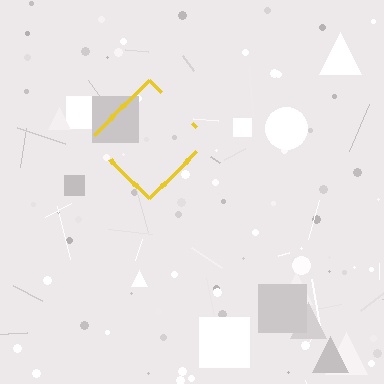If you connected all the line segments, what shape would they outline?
They would outline a diamond.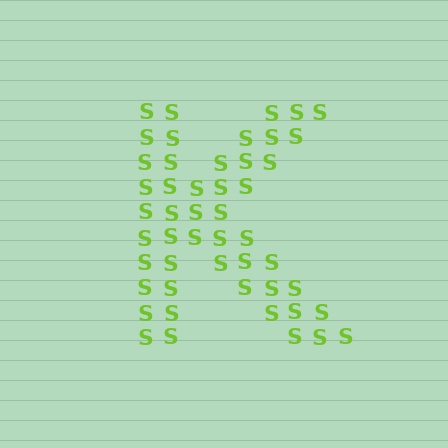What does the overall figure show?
The overall figure shows the letter K.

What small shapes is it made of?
It is made of small letter S's.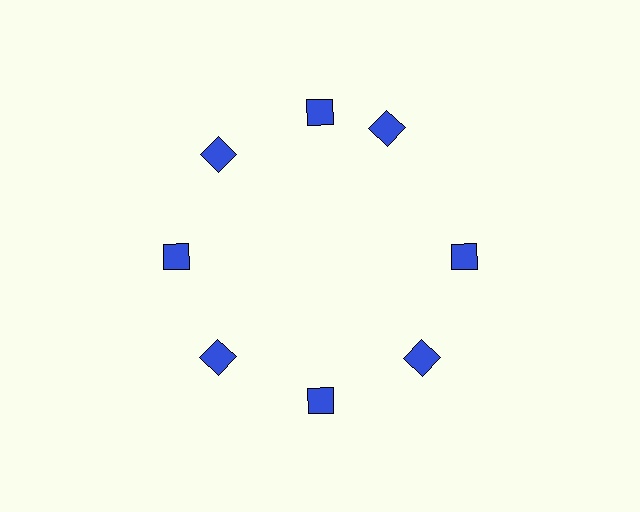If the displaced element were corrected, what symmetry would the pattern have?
It would have 8-fold rotational symmetry — the pattern would map onto itself every 45 degrees.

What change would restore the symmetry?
The symmetry would be restored by rotating it back into even spacing with its neighbors so that all 8 diamonds sit at equal angles and equal distance from the center.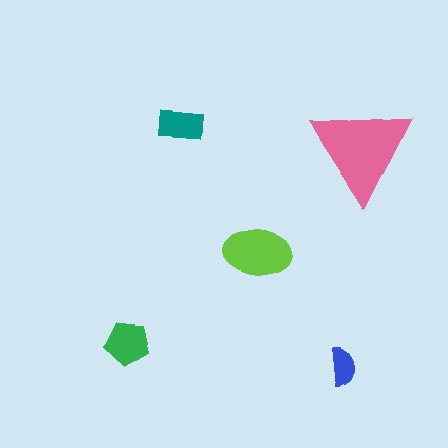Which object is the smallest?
The blue semicircle.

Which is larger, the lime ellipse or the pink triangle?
The pink triangle.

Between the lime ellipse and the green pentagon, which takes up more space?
The lime ellipse.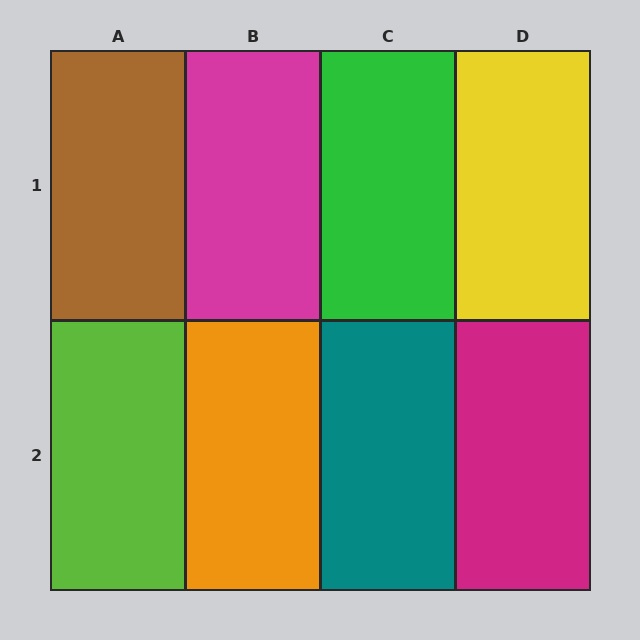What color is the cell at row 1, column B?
Magenta.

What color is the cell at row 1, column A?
Brown.